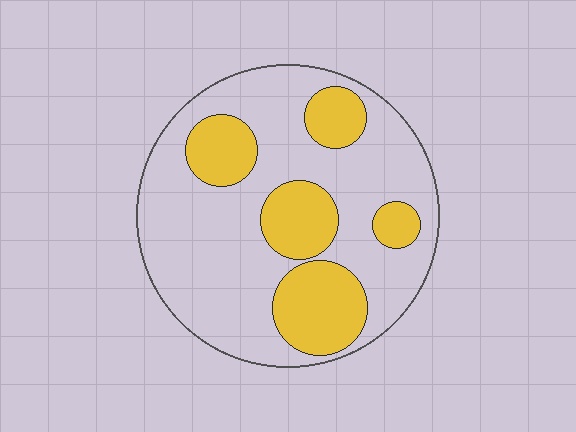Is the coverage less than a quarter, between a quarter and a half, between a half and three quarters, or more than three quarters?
Between a quarter and a half.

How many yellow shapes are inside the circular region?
5.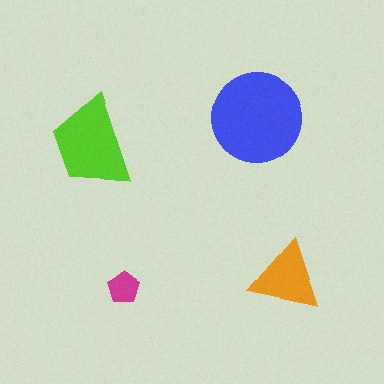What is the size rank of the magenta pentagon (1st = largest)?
4th.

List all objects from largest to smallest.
The blue circle, the lime trapezoid, the orange triangle, the magenta pentagon.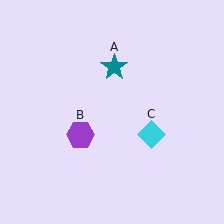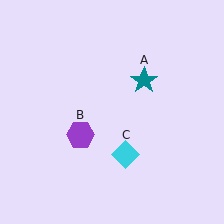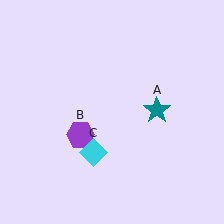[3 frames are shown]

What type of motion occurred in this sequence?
The teal star (object A), cyan diamond (object C) rotated clockwise around the center of the scene.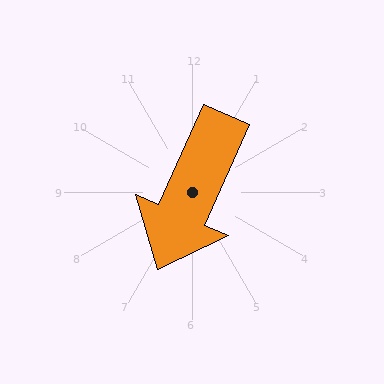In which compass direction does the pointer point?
Southwest.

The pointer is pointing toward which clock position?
Roughly 7 o'clock.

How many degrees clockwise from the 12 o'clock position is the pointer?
Approximately 204 degrees.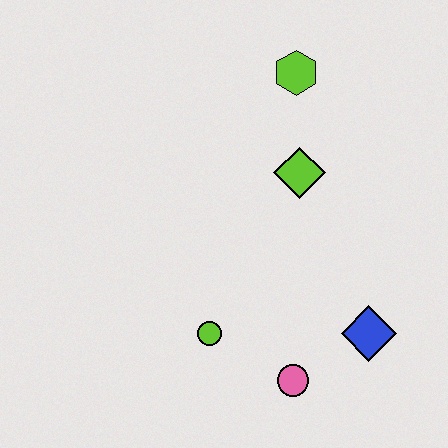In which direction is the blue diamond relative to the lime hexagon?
The blue diamond is below the lime hexagon.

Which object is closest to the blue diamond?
The pink circle is closest to the blue diamond.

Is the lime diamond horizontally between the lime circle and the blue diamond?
Yes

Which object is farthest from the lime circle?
The lime hexagon is farthest from the lime circle.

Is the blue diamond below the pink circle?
No